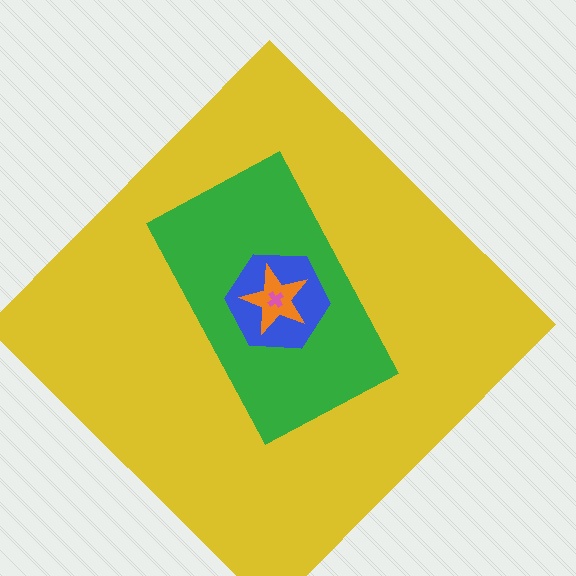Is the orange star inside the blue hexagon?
Yes.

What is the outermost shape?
The yellow diamond.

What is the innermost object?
The pink cross.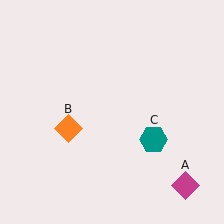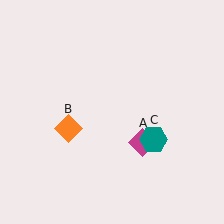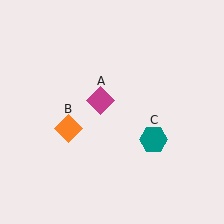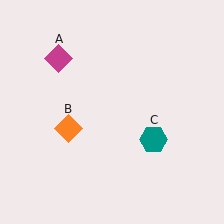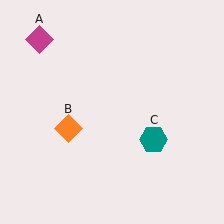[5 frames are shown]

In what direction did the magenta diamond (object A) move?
The magenta diamond (object A) moved up and to the left.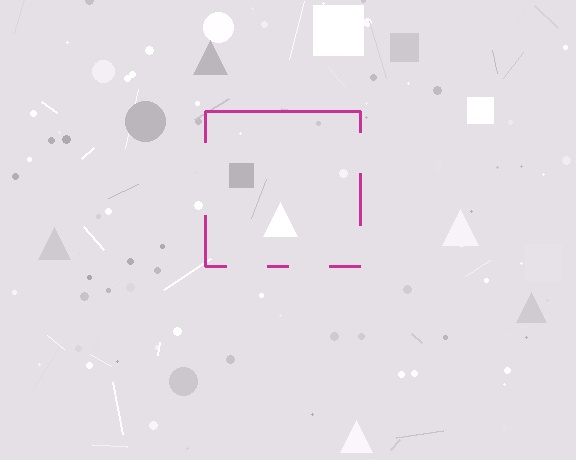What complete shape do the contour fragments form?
The contour fragments form a square.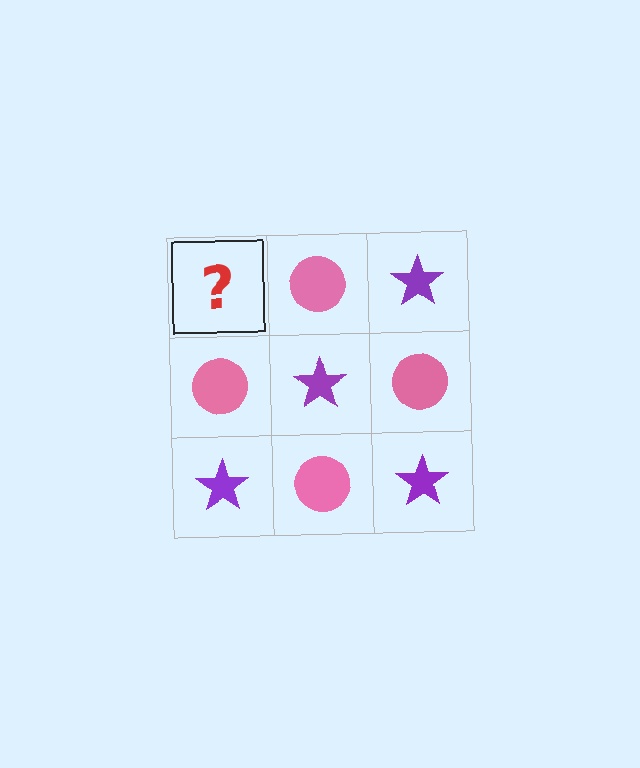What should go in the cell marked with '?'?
The missing cell should contain a purple star.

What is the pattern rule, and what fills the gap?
The rule is that it alternates purple star and pink circle in a checkerboard pattern. The gap should be filled with a purple star.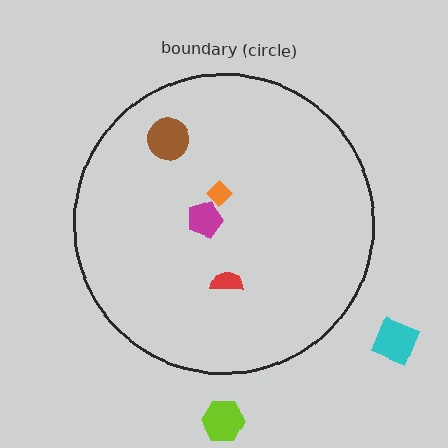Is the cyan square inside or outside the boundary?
Outside.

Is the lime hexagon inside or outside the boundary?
Outside.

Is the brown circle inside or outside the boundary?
Inside.